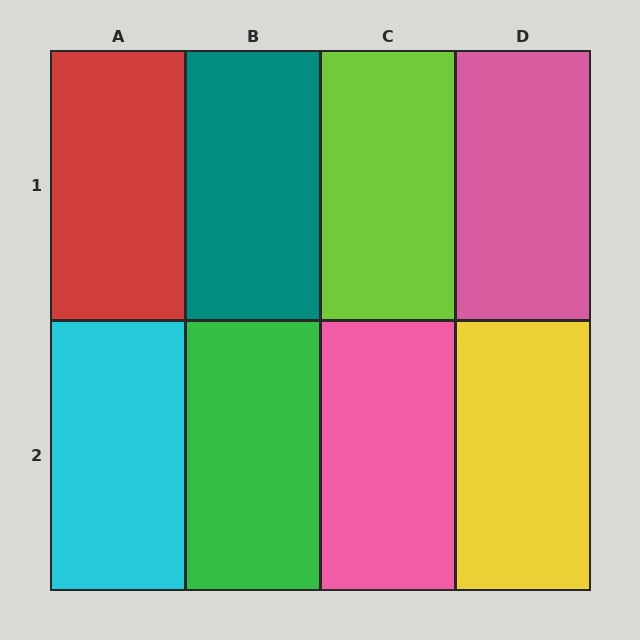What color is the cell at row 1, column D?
Pink.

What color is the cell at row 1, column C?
Lime.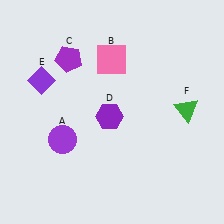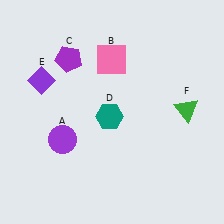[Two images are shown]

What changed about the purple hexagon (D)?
In Image 1, D is purple. In Image 2, it changed to teal.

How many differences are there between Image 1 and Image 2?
There is 1 difference between the two images.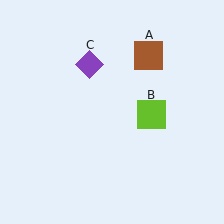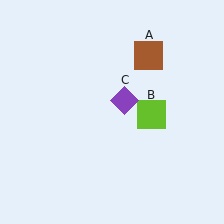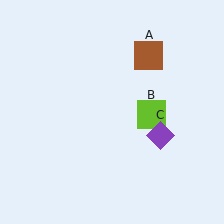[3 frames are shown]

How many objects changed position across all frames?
1 object changed position: purple diamond (object C).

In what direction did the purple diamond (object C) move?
The purple diamond (object C) moved down and to the right.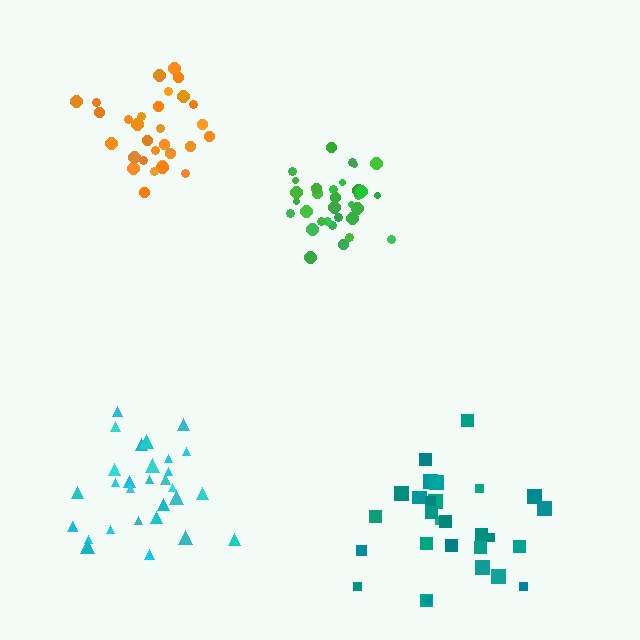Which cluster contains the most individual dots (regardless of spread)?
Green (33).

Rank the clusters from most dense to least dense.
green, orange, cyan, teal.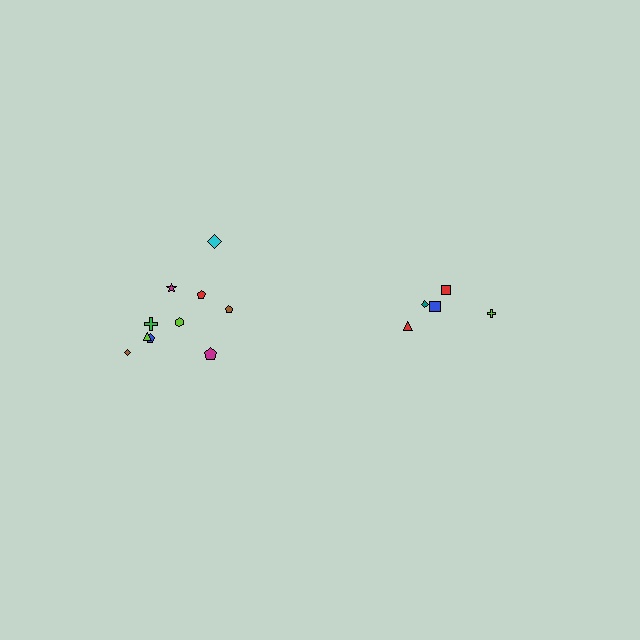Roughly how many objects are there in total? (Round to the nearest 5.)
Roughly 15 objects in total.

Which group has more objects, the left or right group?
The left group.